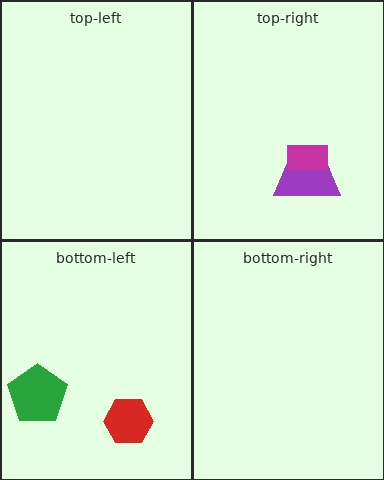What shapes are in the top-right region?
The purple trapezoid, the magenta rectangle.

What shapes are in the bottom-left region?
The red hexagon, the green pentagon.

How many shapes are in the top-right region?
2.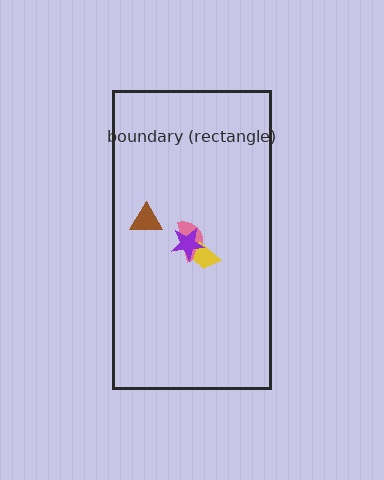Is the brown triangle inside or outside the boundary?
Inside.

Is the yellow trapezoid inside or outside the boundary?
Inside.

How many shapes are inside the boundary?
4 inside, 0 outside.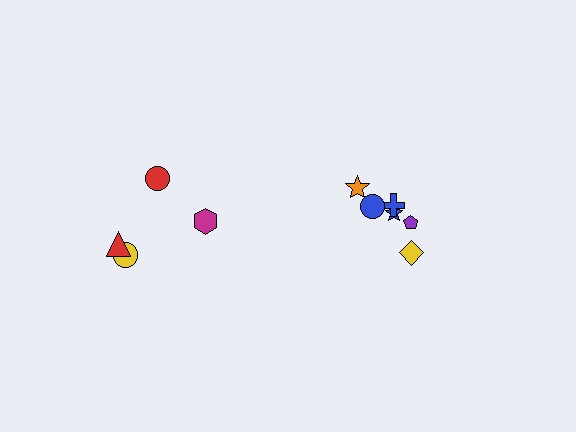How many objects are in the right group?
There are 6 objects.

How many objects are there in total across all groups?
There are 10 objects.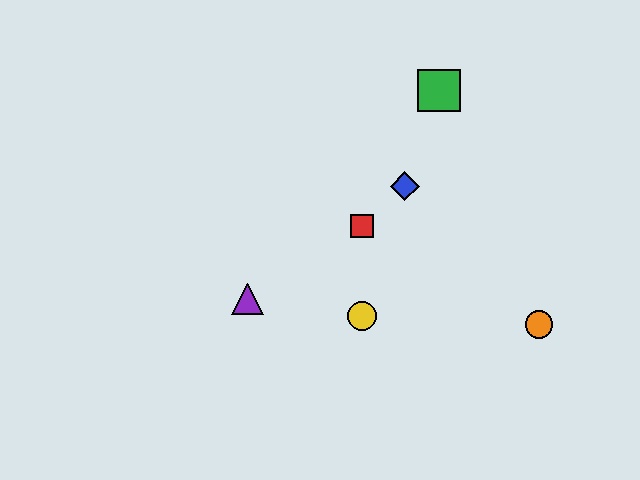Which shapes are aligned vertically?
The red square, the yellow circle are aligned vertically.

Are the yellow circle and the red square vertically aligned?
Yes, both are at x≈362.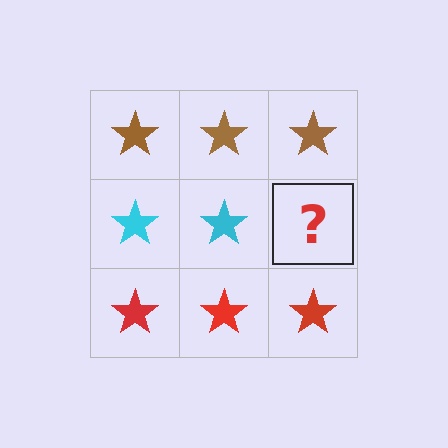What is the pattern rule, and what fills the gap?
The rule is that each row has a consistent color. The gap should be filled with a cyan star.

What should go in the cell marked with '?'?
The missing cell should contain a cyan star.